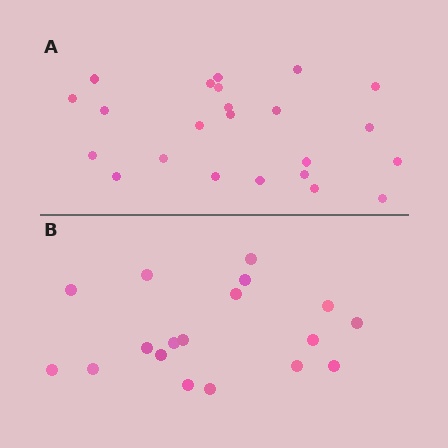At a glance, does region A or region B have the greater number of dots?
Region A (the top region) has more dots.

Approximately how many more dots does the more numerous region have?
Region A has about 5 more dots than region B.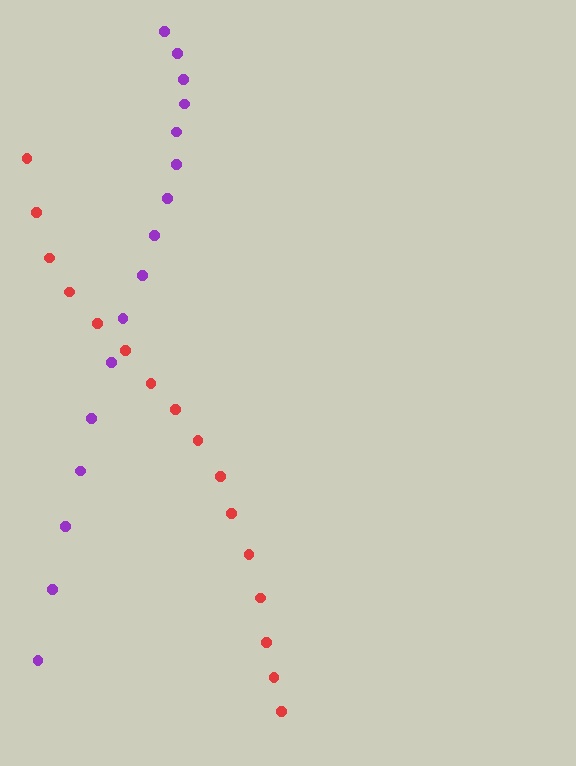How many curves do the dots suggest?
There are 2 distinct paths.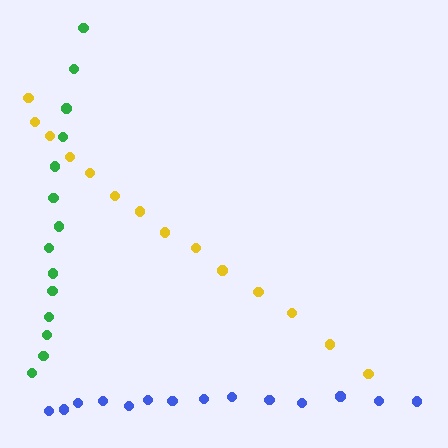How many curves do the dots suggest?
There are 3 distinct paths.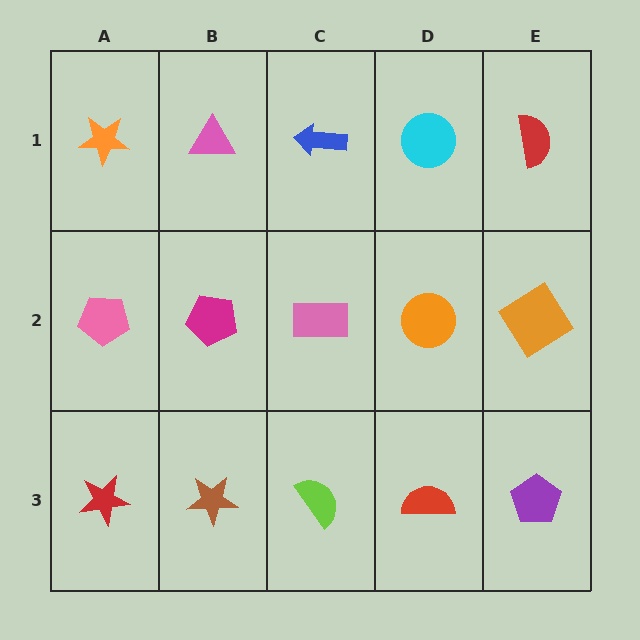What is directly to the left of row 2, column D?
A pink rectangle.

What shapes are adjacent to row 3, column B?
A magenta pentagon (row 2, column B), a red star (row 3, column A), a lime semicircle (row 3, column C).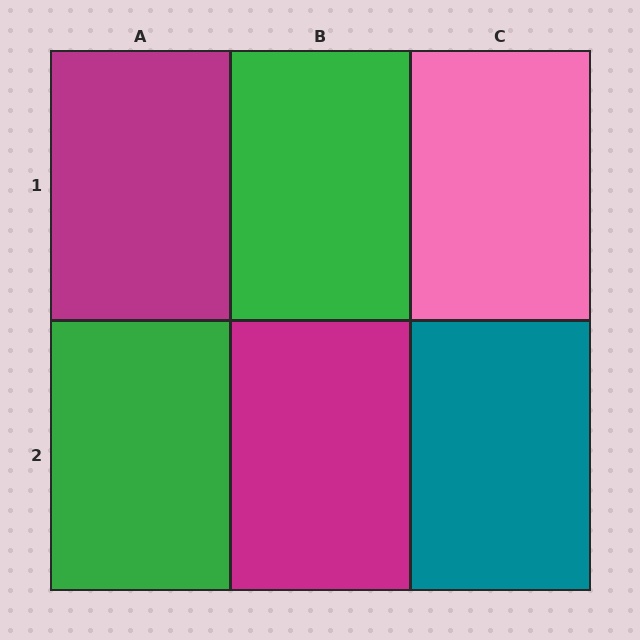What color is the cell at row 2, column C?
Teal.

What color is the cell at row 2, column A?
Green.